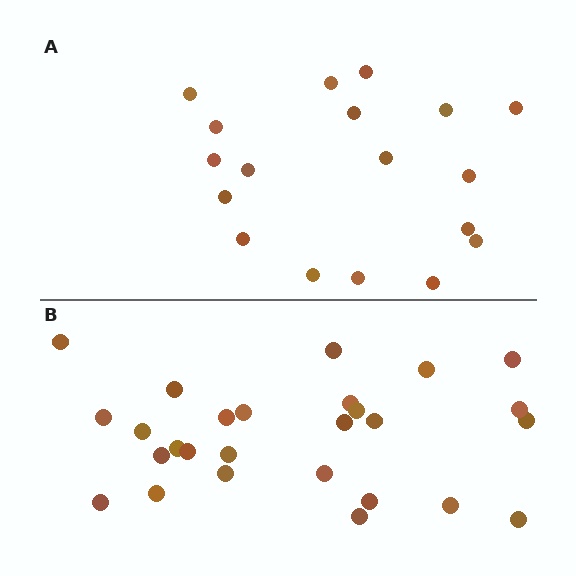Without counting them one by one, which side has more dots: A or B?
Region B (the bottom region) has more dots.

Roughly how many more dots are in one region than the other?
Region B has roughly 8 or so more dots than region A.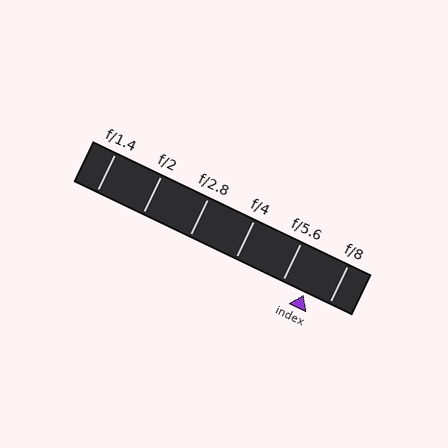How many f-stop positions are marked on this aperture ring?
There are 6 f-stop positions marked.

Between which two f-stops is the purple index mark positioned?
The index mark is between f/5.6 and f/8.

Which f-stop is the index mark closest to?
The index mark is closest to f/5.6.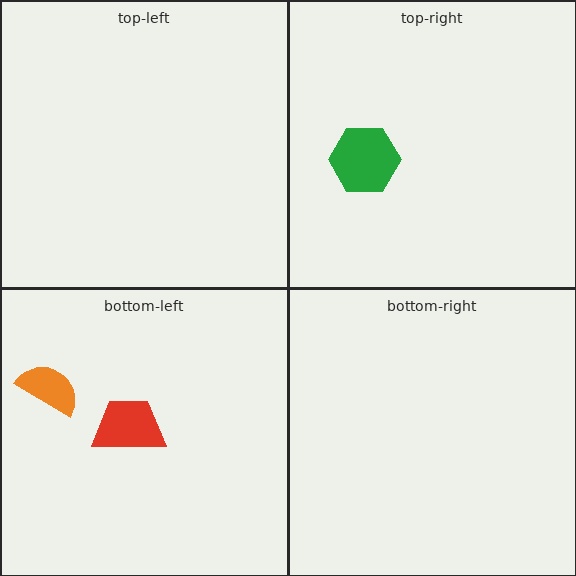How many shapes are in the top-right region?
1.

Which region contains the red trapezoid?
The bottom-left region.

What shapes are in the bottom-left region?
The orange semicircle, the red trapezoid.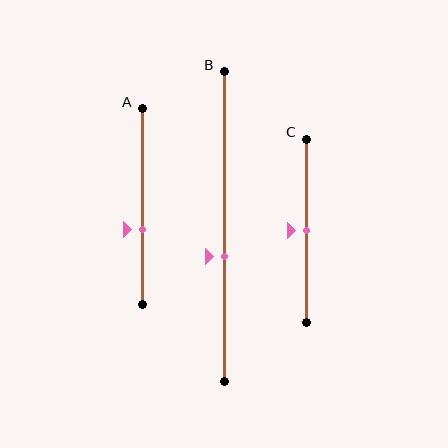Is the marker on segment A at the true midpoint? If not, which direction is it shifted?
No, the marker on segment A is shifted downward by about 12% of the segment length.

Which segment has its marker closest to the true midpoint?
Segment C has its marker closest to the true midpoint.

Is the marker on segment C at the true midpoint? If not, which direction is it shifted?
Yes, the marker on segment C is at the true midpoint.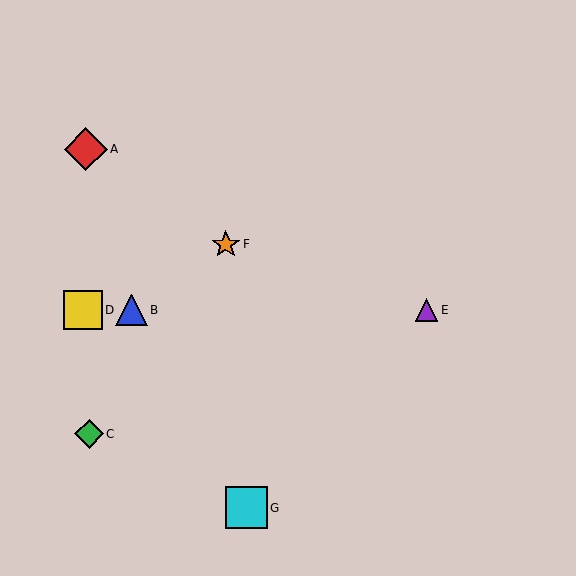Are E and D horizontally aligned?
Yes, both are at y≈310.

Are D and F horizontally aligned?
No, D is at y≈310 and F is at y≈244.